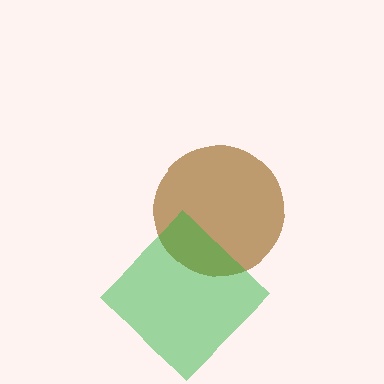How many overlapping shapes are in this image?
There are 2 overlapping shapes in the image.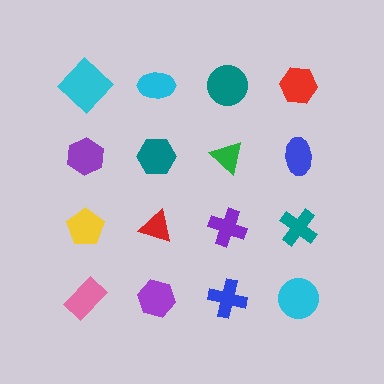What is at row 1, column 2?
A cyan ellipse.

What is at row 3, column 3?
A purple cross.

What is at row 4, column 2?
A purple hexagon.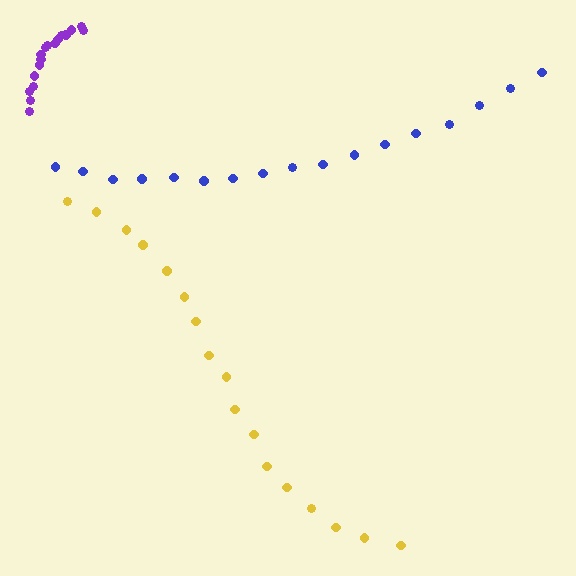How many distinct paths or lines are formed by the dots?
There are 3 distinct paths.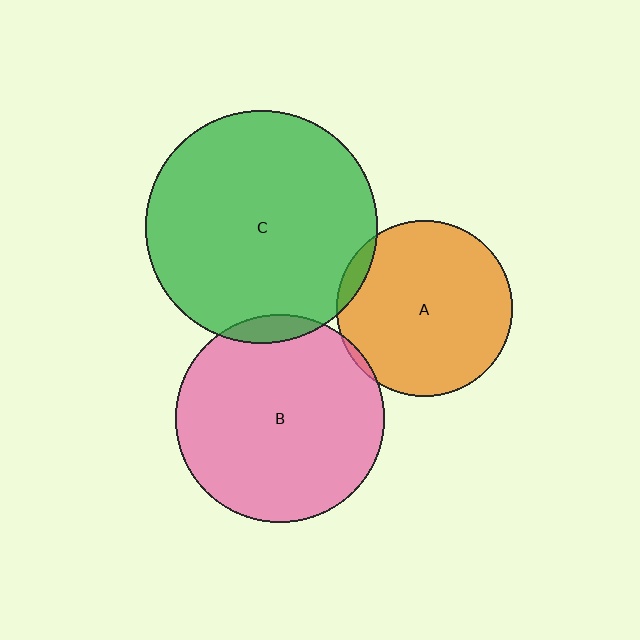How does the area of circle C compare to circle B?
Approximately 1.2 times.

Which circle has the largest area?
Circle C (green).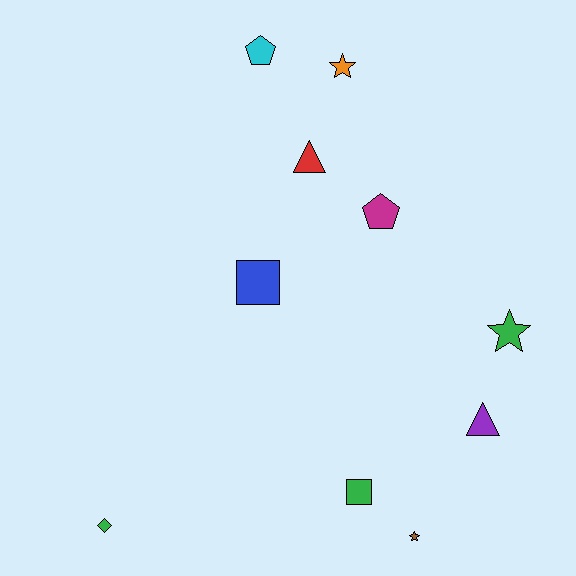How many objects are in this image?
There are 10 objects.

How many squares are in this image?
There are 2 squares.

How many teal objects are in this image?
There are no teal objects.